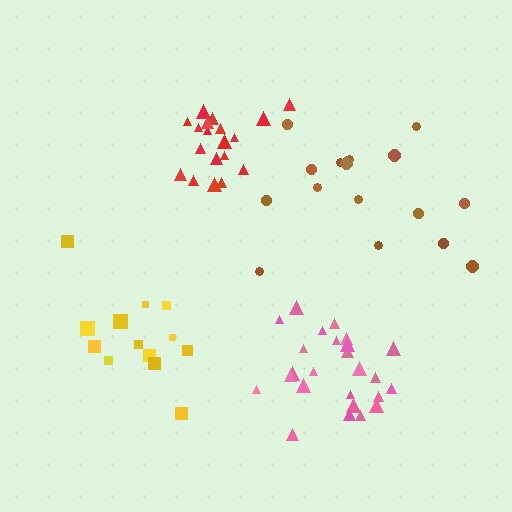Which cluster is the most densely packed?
Red.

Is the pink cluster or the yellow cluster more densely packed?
Pink.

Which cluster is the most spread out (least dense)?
Brown.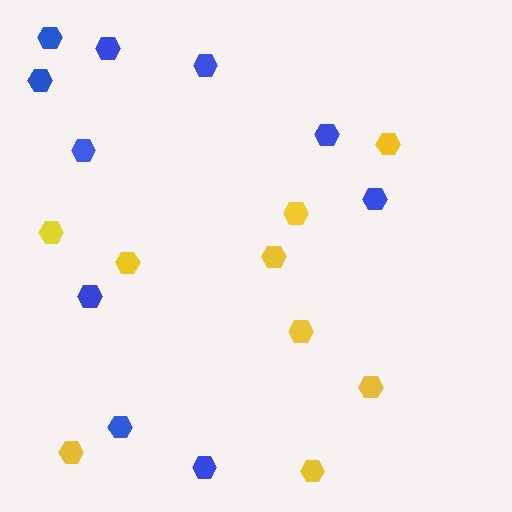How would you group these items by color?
There are 2 groups: one group of yellow hexagons (9) and one group of blue hexagons (10).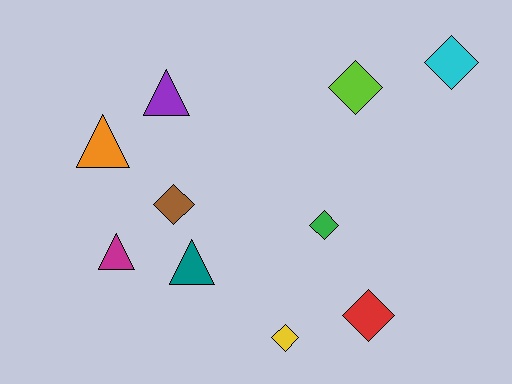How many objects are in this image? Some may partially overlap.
There are 10 objects.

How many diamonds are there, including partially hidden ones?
There are 6 diamonds.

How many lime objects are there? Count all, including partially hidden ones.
There is 1 lime object.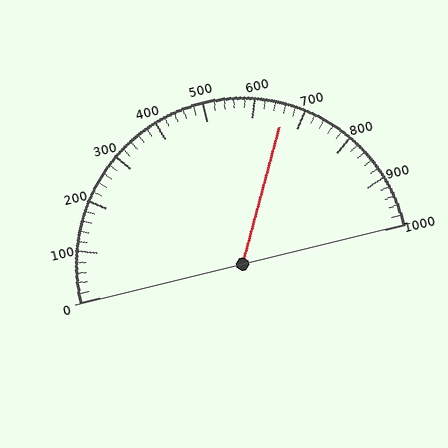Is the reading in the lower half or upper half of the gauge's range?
The reading is in the upper half of the range (0 to 1000).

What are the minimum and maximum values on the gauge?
The gauge ranges from 0 to 1000.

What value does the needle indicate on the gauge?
The needle indicates approximately 660.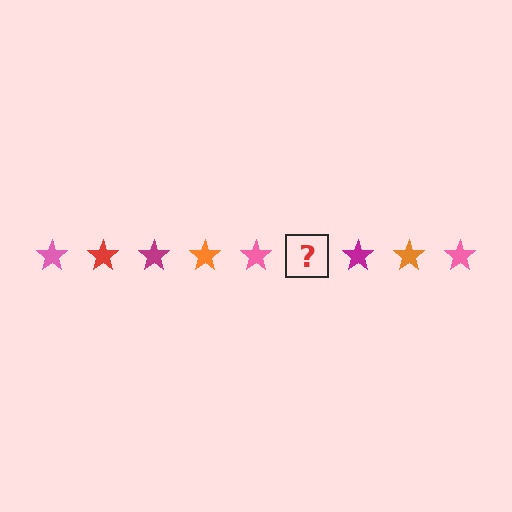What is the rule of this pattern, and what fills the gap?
The rule is that the pattern cycles through pink, red, magenta, orange stars. The gap should be filled with a red star.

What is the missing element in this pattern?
The missing element is a red star.